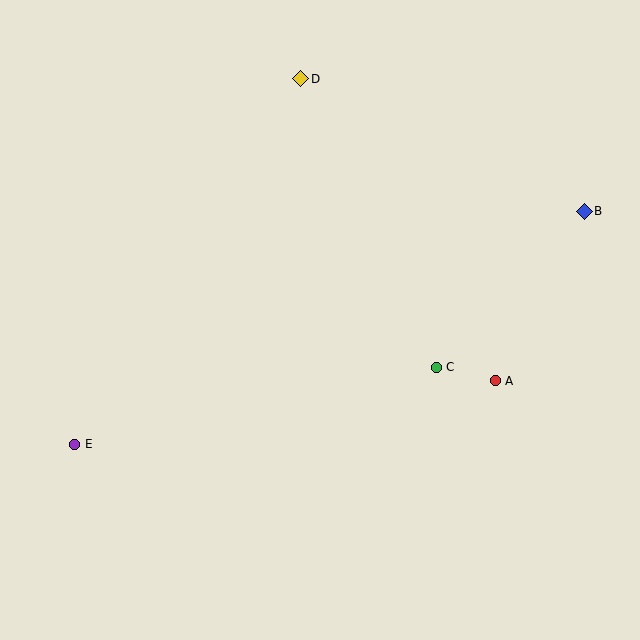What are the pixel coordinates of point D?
Point D is at (301, 79).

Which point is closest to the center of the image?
Point C at (436, 367) is closest to the center.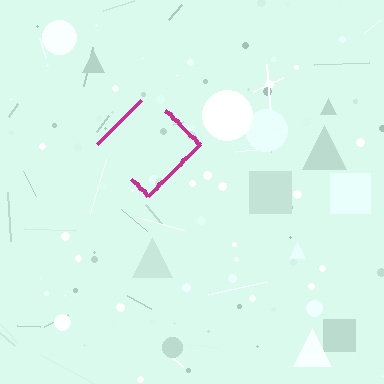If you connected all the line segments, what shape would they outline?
They would outline a diamond.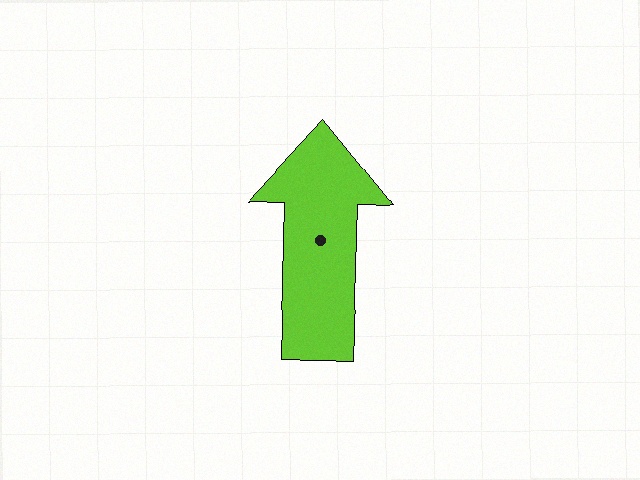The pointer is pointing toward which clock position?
Roughly 12 o'clock.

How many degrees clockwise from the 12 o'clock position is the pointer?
Approximately 2 degrees.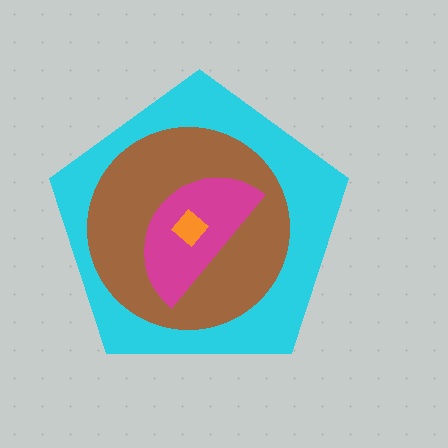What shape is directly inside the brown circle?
The magenta semicircle.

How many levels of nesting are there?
4.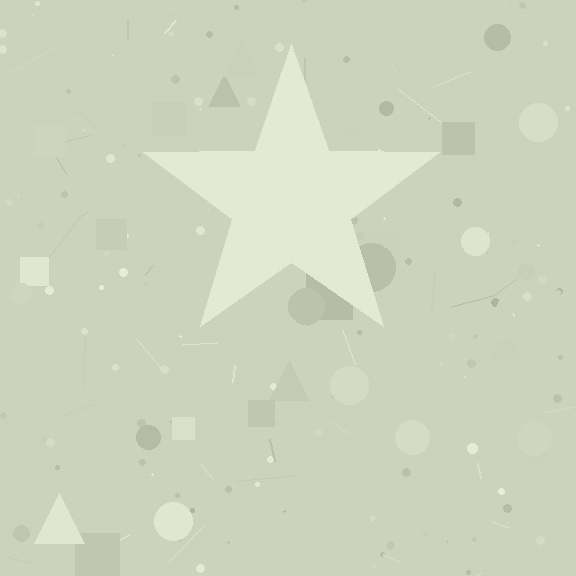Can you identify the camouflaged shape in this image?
The camouflaged shape is a star.